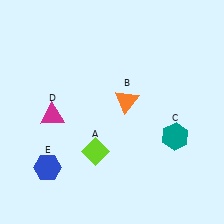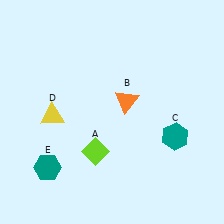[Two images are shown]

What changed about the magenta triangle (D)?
In Image 1, D is magenta. In Image 2, it changed to yellow.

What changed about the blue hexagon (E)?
In Image 1, E is blue. In Image 2, it changed to teal.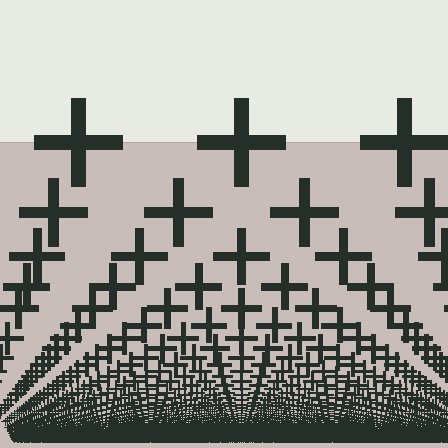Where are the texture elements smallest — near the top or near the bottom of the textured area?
Near the bottom.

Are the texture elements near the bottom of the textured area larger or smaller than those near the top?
Smaller. The gradient is inverted — elements near the bottom are smaller and denser.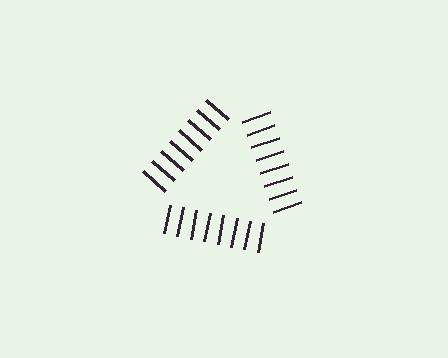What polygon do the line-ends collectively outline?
An illusory triangle — the line segments terminate on its edges but no continuous stroke is drawn.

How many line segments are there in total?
24 — 8 along each of the 3 edges.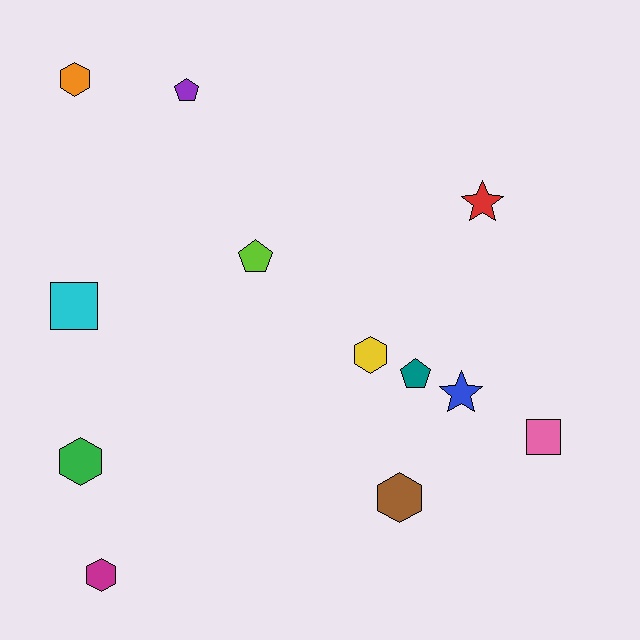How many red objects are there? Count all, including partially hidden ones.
There is 1 red object.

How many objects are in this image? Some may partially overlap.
There are 12 objects.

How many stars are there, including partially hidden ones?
There are 2 stars.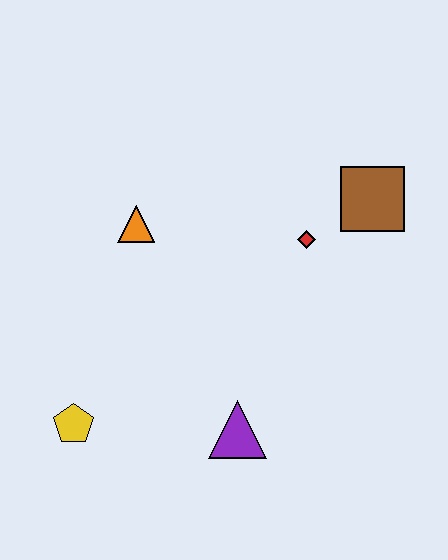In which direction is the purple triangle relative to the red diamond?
The purple triangle is below the red diamond.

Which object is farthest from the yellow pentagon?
The brown square is farthest from the yellow pentagon.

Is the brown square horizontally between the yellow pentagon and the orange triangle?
No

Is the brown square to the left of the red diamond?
No